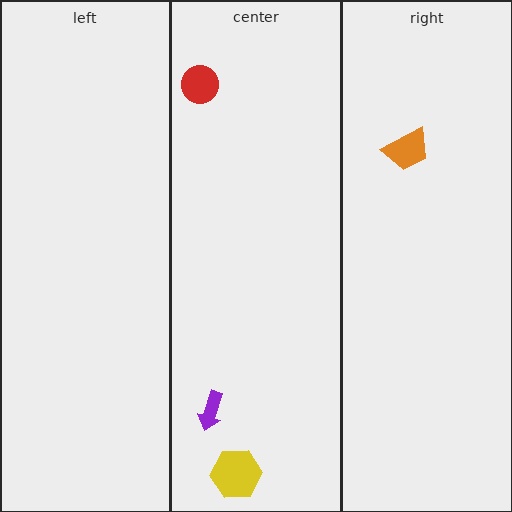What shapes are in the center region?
The yellow hexagon, the red circle, the purple arrow.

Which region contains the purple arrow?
The center region.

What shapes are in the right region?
The orange trapezoid.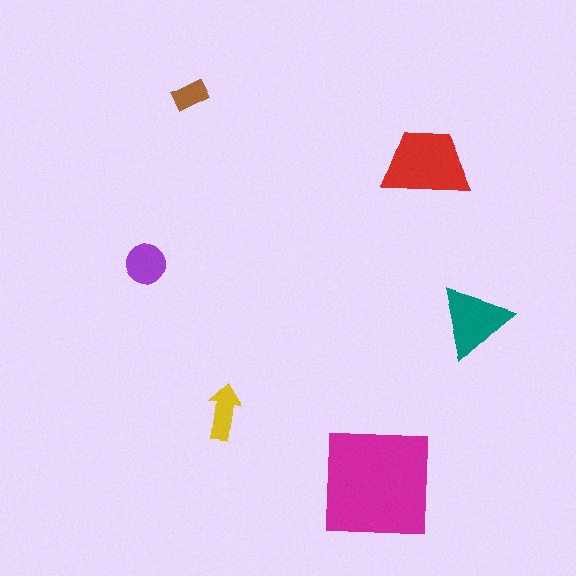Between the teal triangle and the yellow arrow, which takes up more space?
The teal triangle.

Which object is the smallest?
The brown rectangle.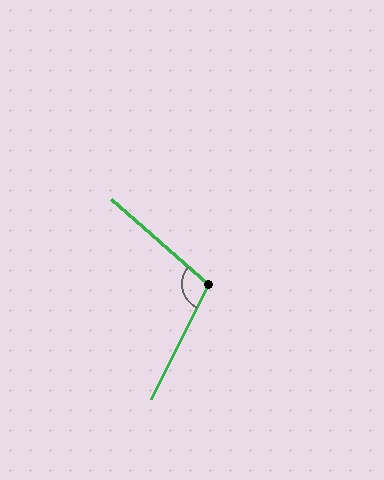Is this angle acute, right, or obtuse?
It is obtuse.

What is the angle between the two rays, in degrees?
Approximately 105 degrees.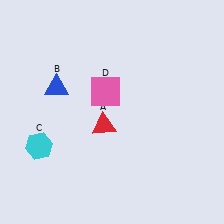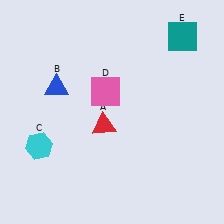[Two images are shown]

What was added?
A teal square (E) was added in Image 2.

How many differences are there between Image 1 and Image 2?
There is 1 difference between the two images.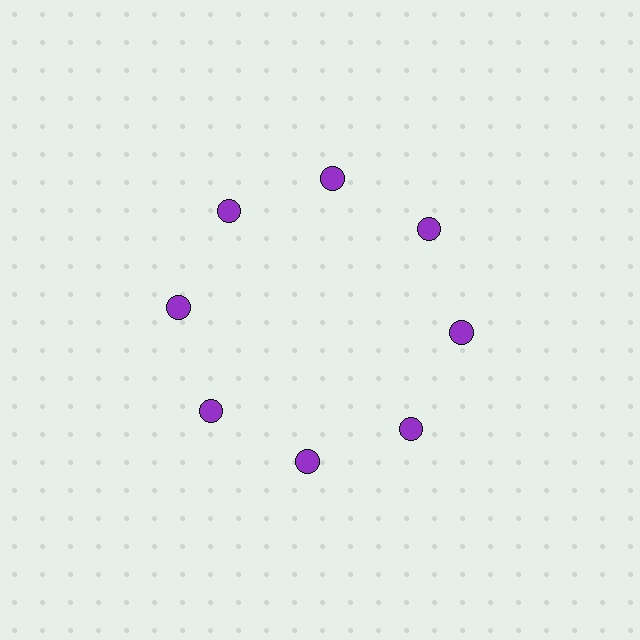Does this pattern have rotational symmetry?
Yes, this pattern has 8-fold rotational symmetry. It looks the same after rotating 45 degrees around the center.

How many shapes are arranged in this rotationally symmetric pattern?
There are 8 shapes, arranged in 8 groups of 1.